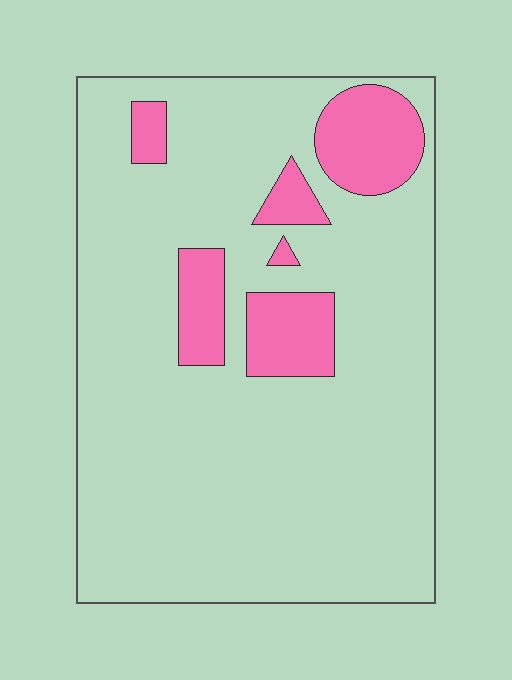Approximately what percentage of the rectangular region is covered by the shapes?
Approximately 15%.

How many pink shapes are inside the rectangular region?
6.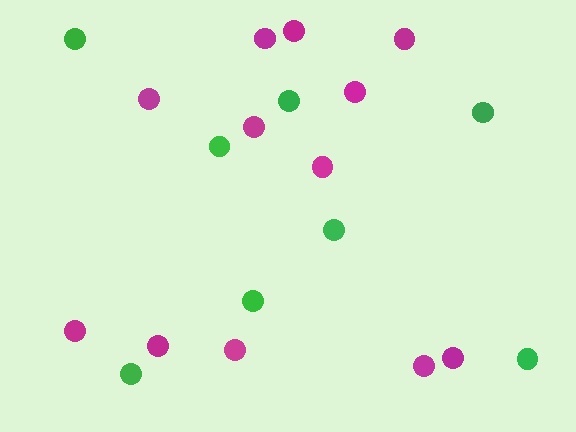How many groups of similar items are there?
There are 2 groups: one group of green circles (8) and one group of magenta circles (12).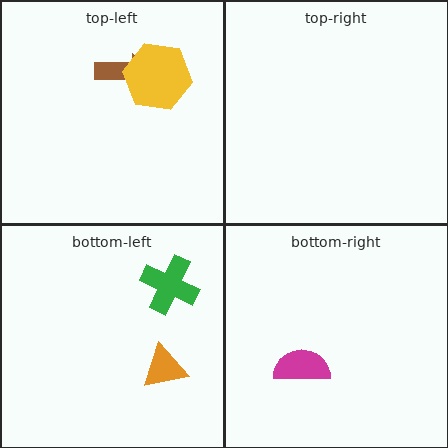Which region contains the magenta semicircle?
The bottom-right region.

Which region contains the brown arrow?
The top-left region.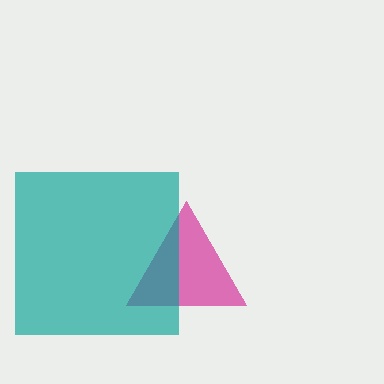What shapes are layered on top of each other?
The layered shapes are: a magenta triangle, a teal square.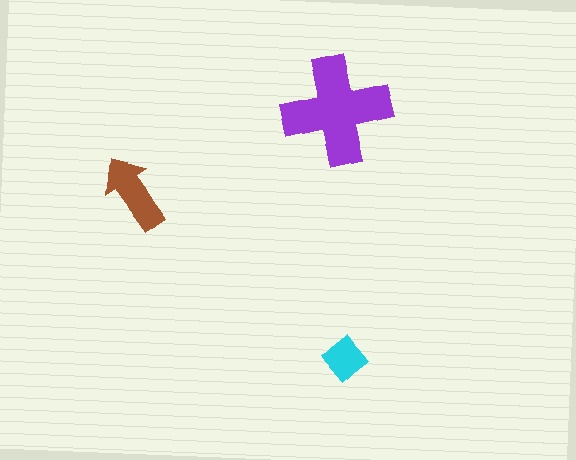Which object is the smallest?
The cyan diamond.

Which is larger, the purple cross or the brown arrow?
The purple cross.